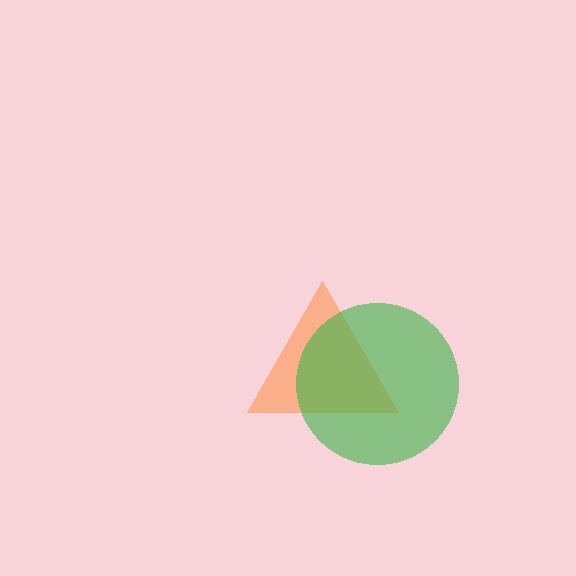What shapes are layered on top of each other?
The layered shapes are: an orange triangle, a green circle.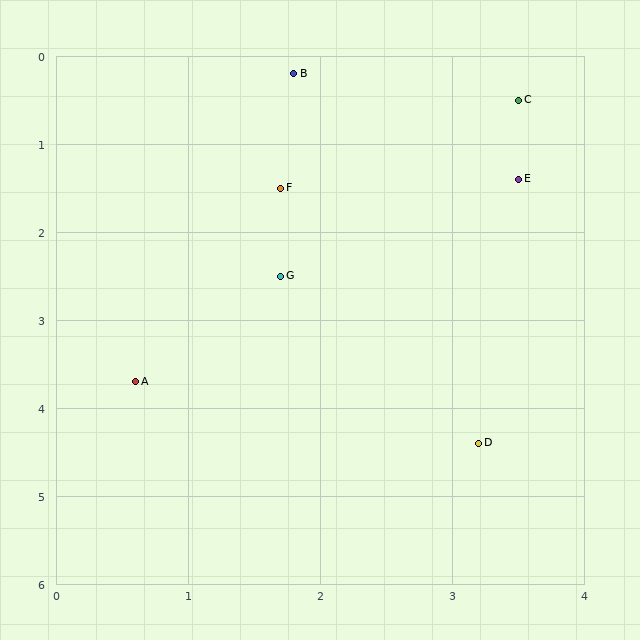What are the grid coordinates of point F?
Point F is at approximately (1.7, 1.5).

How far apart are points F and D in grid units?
Points F and D are about 3.3 grid units apart.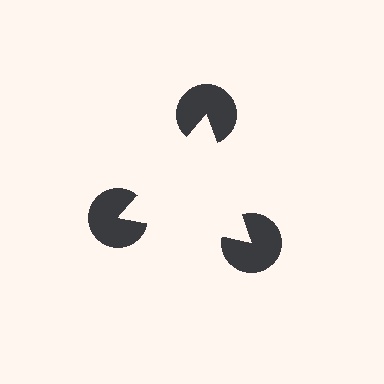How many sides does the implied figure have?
3 sides.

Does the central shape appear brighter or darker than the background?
It typically appears slightly brighter than the background, even though no actual brightness change is drawn.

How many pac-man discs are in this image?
There are 3 — one at each vertex of the illusory triangle.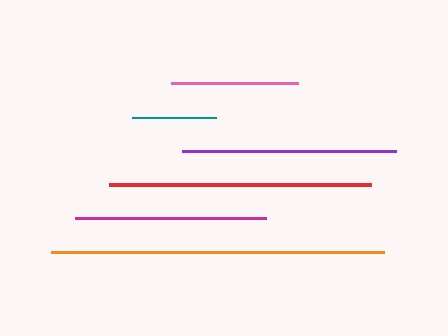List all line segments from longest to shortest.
From longest to shortest: orange, red, purple, magenta, pink, teal.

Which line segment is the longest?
The orange line is the longest at approximately 333 pixels.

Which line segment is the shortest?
The teal line is the shortest at approximately 83 pixels.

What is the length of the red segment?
The red segment is approximately 262 pixels long.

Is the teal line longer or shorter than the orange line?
The orange line is longer than the teal line.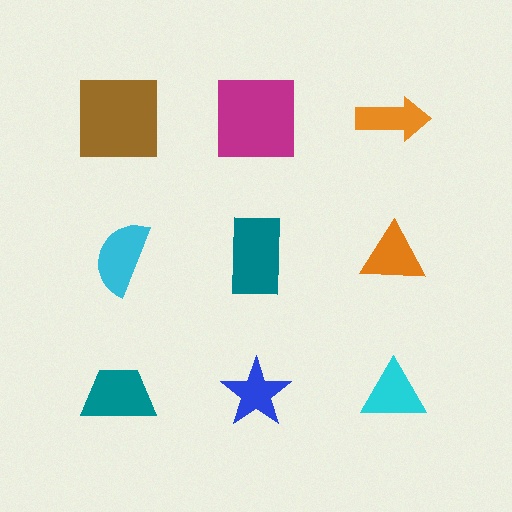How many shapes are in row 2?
3 shapes.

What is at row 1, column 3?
An orange arrow.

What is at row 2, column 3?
An orange triangle.